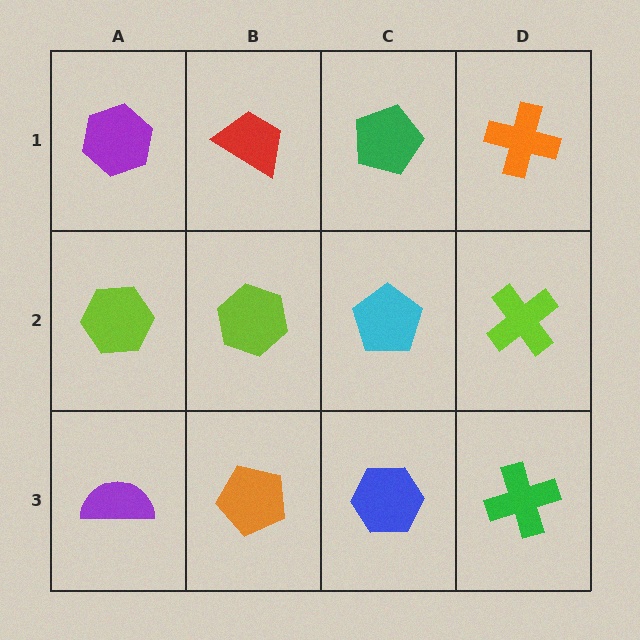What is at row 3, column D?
A green cross.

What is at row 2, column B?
A lime hexagon.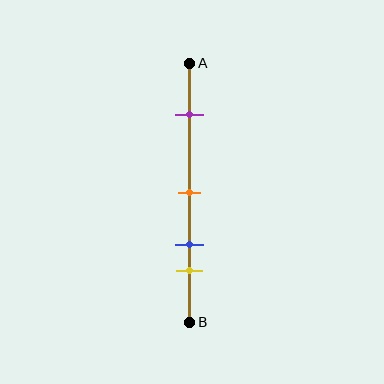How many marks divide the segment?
There are 4 marks dividing the segment.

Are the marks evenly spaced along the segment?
No, the marks are not evenly spaced.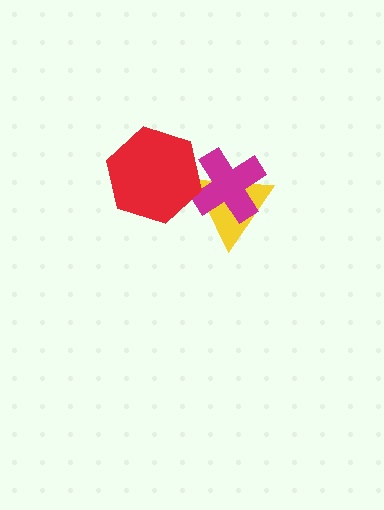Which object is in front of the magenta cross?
The red hexagon is in front of the magenta cross.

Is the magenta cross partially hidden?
Yes, it is partially covered by another shape.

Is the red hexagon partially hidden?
No, no other shape covers it.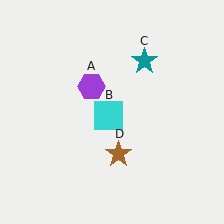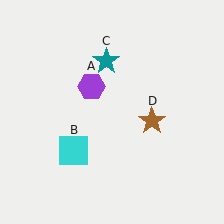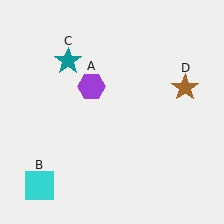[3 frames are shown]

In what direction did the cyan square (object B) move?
The cyan square (object B) moved down and to the left.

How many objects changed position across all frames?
3 objects changed position: cyan square (object B), teal star (object C), brown star (object D).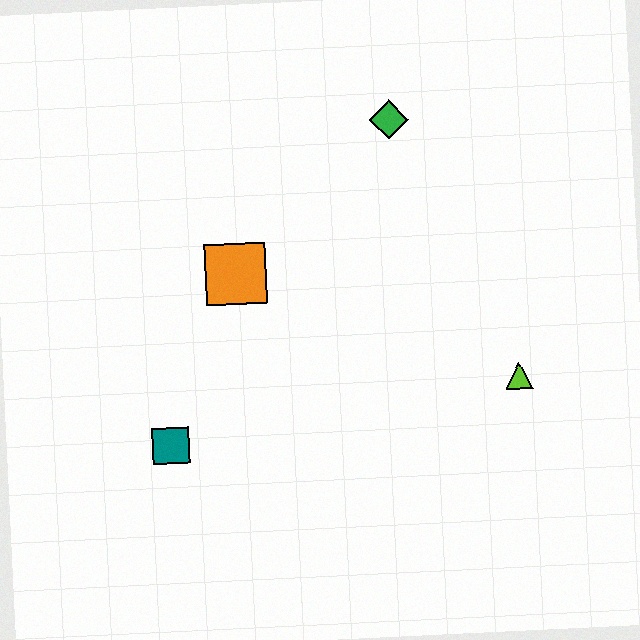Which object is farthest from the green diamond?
The teal square is farthest from the green diamond.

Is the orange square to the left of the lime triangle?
Yes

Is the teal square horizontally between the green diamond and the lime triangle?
No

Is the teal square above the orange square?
No